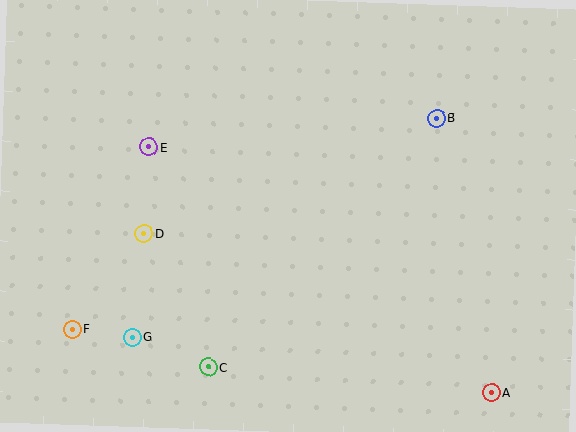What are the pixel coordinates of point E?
Point E is at (149, 147).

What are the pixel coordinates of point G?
Point G is at (132, 337).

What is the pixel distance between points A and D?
The distance between A and D is 382 pixels.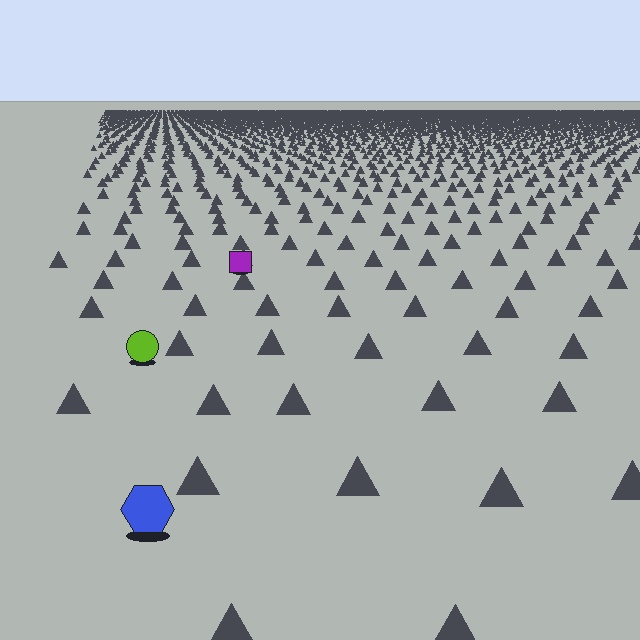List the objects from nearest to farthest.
From nearest to farthest: the blue hexagon, the lime circle, the purple square.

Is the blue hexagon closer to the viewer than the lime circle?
Yes. The blue hexagon is closer — you can tell from the texture gradient: the ground texture is coarser near it.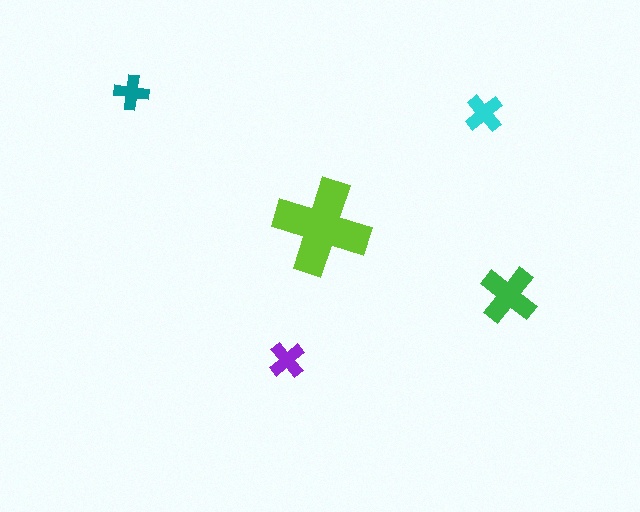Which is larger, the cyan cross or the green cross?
The green one.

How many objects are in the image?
There are 5 objects in the image.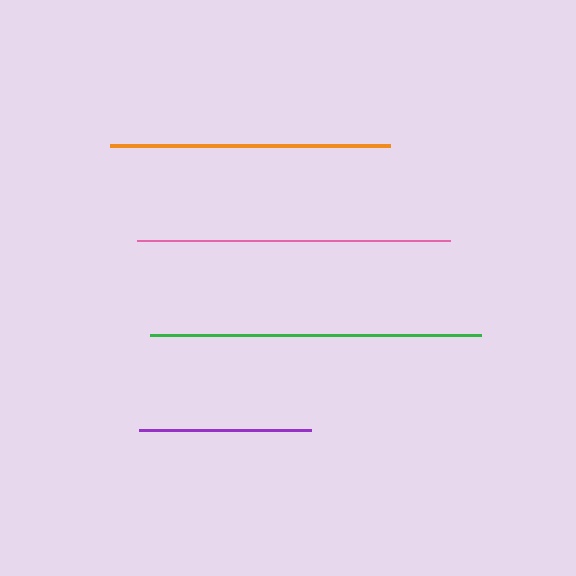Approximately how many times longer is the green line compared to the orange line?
The green line is approximately 1.2 times the length of the orange line.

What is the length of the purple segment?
The purple segment is approximately 172 pixels long.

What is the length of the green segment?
The green segment is approximately 332 pixels long.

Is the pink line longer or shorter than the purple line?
The pink line is longer than the purple line.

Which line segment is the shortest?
The purple line is the shortest at approximately 172 pixels.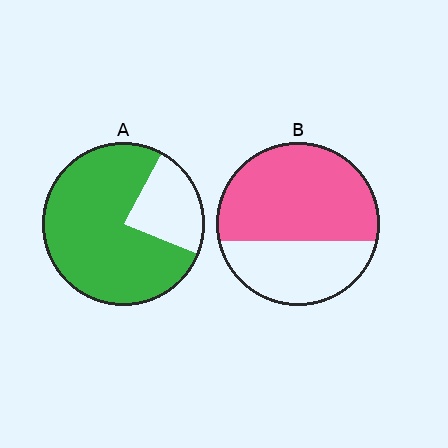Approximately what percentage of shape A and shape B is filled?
A is approximately 75% and B is approximately 65%.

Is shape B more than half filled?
Yes.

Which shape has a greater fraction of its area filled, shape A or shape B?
Shape A.